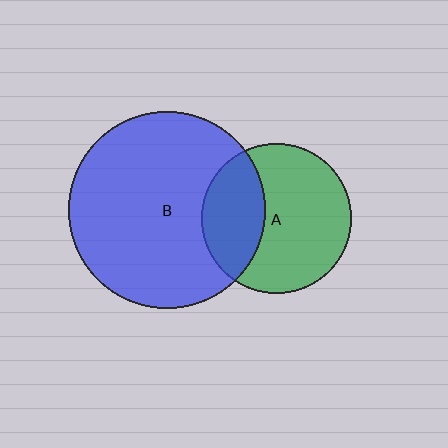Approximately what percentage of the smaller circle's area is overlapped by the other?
Approximately 35%.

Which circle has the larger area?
Circle B (blue).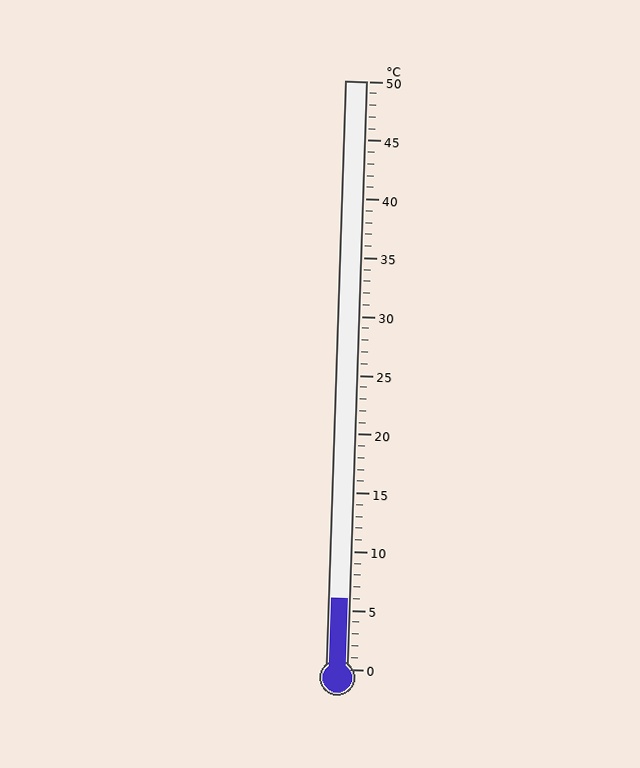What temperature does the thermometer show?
The thermometer shows approximately 6°C.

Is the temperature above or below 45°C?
The temperature is below 45°C.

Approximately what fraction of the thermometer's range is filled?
The thermometer is filled to approximately 10% of its range.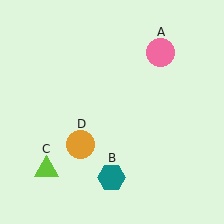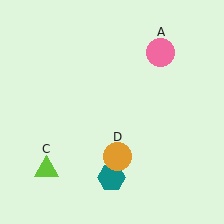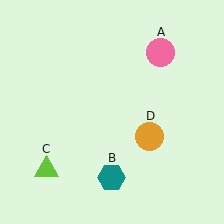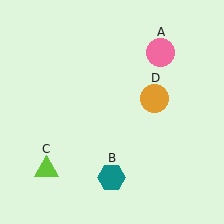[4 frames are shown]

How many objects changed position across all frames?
1 object changed position: orange circle (object D).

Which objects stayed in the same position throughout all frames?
Pink circle (object A) and teal hexagon (object B) and lime triangle (object C) remained stationary.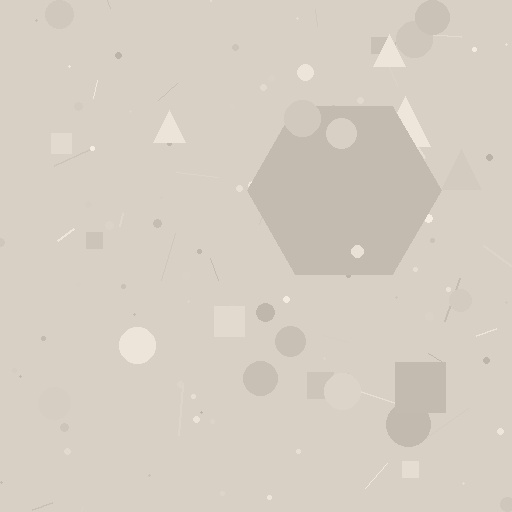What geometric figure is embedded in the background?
A hexagon is embedded in the background.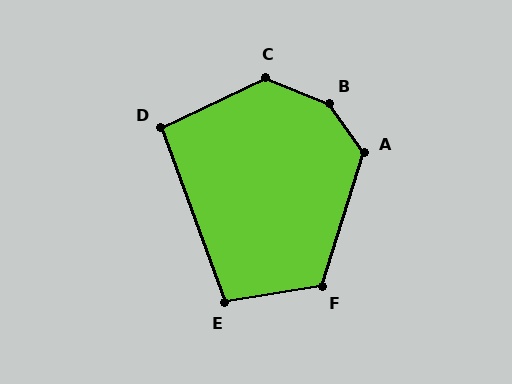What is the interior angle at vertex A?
Approximately 128 degrees (obtuse).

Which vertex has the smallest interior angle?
D, at approximately 96 degrees.